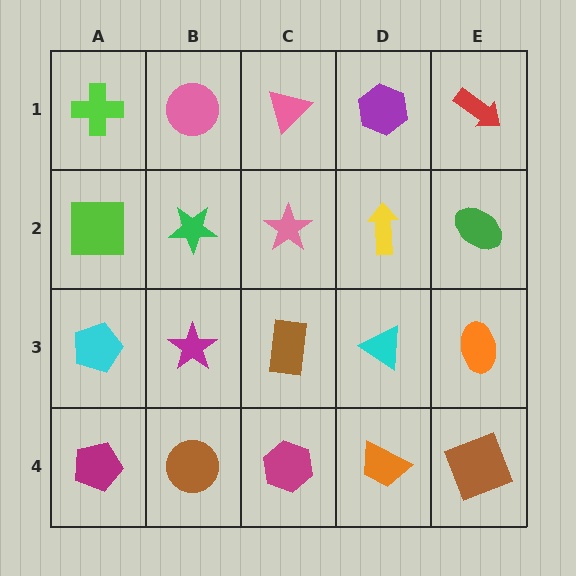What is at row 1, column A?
A lime cross.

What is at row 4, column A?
A magenta pentagon.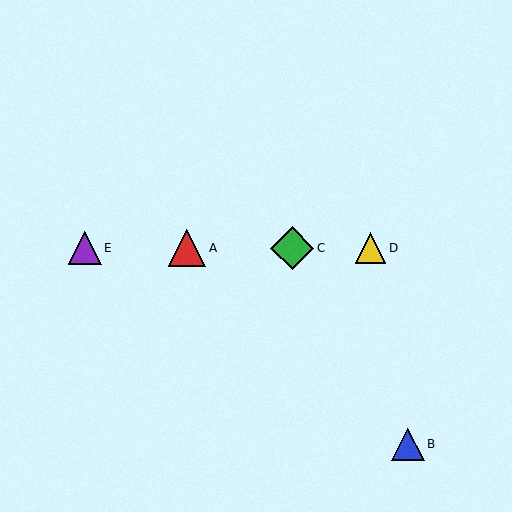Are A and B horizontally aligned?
No, A is at y≈248 and B is at y≈444.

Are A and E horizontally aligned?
Yes, both are at y≈248.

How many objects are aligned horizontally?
4 objects (A, C, D, E) are aligned horizontally.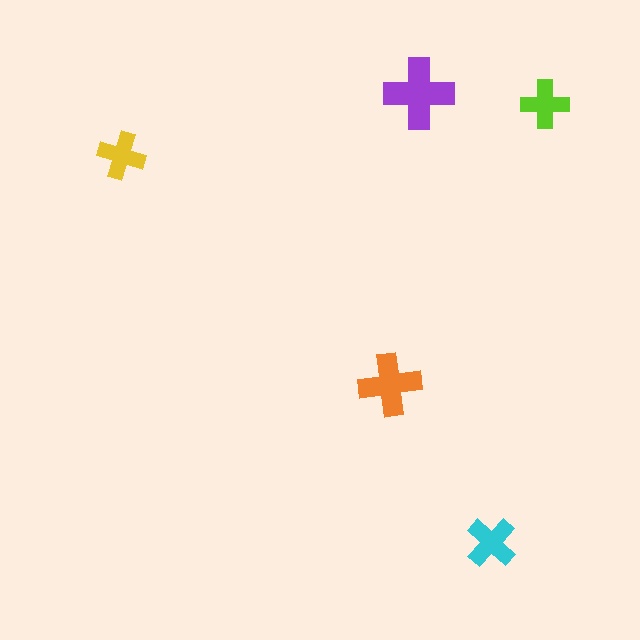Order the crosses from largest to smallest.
the purple one, the orange one, the cyan one, the lime one, the yellow one.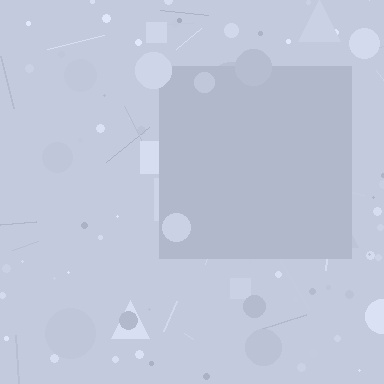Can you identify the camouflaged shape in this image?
The camouflaged shape is a square.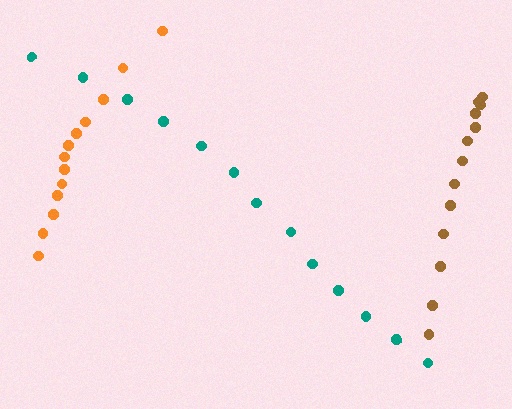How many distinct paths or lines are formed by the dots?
There are 3 distinct paths.